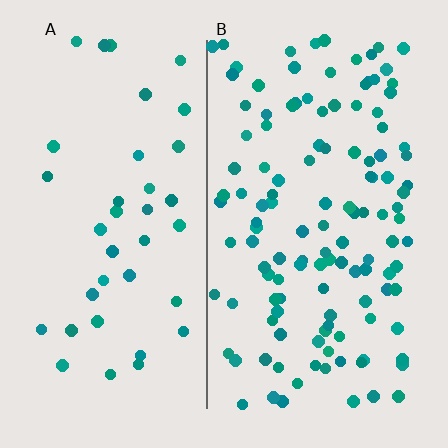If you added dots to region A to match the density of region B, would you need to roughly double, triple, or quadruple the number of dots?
Approximately triple.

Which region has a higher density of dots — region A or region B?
B (the right).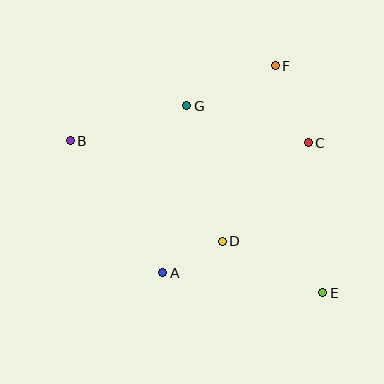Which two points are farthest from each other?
Points B and E are farthest from each other.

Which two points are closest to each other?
Points A and D are closest to each other.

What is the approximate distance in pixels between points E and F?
The distance between E and F is approximately 232 pixels.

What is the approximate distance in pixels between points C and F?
The distance between C and F is approximately 84 pixels.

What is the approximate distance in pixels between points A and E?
The distance between A and E is approximately 161 pixels.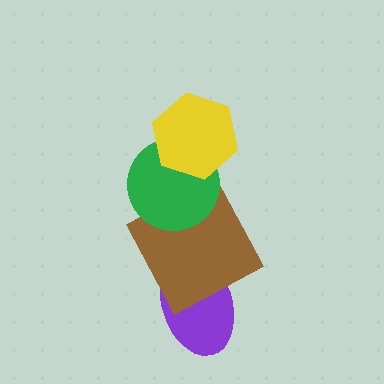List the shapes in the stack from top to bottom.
From top to bottom: the yellow hexagon, the green circle, the brown square, the purple ellipse.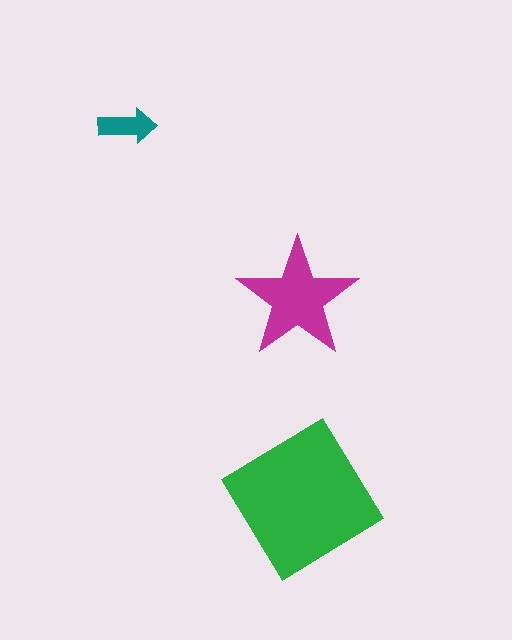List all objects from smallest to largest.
The teal arrow, the magenta star, the green diamond.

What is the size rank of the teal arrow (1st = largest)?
3rd.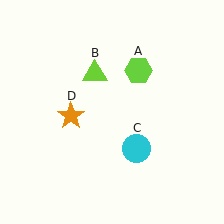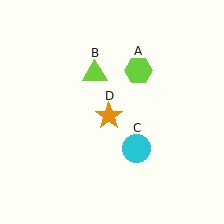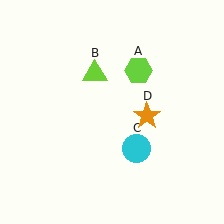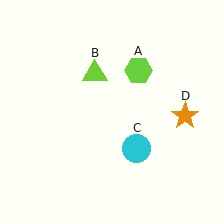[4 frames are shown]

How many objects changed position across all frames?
1 object changed position: orange star (object D).